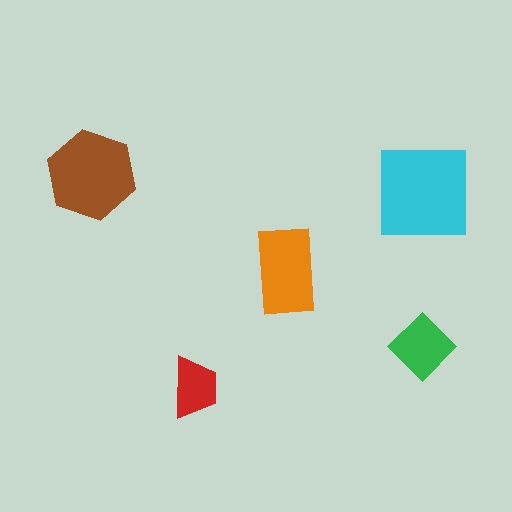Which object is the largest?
The cyan square.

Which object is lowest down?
The red trapezoid is bottommost.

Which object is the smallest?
The red trapezoid.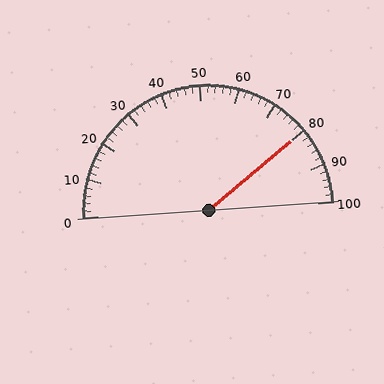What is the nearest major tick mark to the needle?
The nearest major tick mark is 80.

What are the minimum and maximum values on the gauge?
The gauge ranges from 0 to 100.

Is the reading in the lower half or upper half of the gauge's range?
The reading is in the upper half of the range (0 to 100).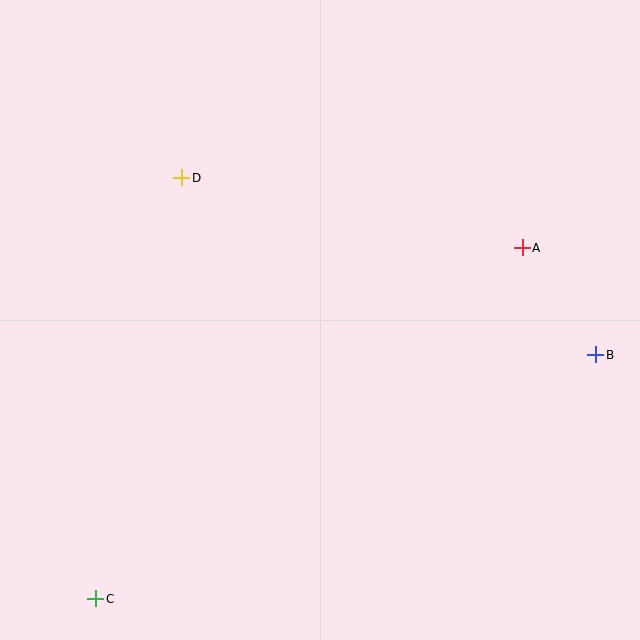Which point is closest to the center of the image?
Point D at (182, 178) is closest to the center.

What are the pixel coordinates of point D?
Point D is at (182, 178).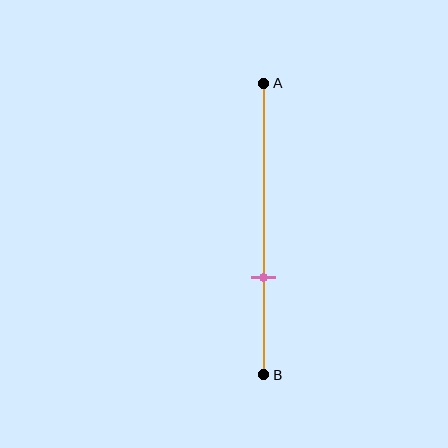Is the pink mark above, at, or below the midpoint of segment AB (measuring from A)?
The pink mark is below the midpoint of segment AB.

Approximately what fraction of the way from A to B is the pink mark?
The pink mark is approximately 65% of the way from A to B.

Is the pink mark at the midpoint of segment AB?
No, the mark is at about 65% from A, not at the 50% midpoint.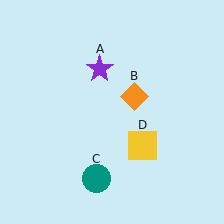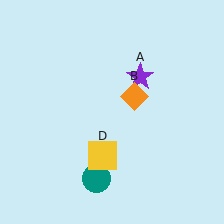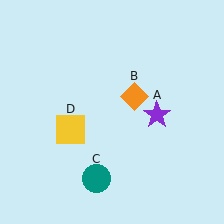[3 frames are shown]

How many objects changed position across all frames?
2 objects changed position: purple star (object A), yellow square (object D).